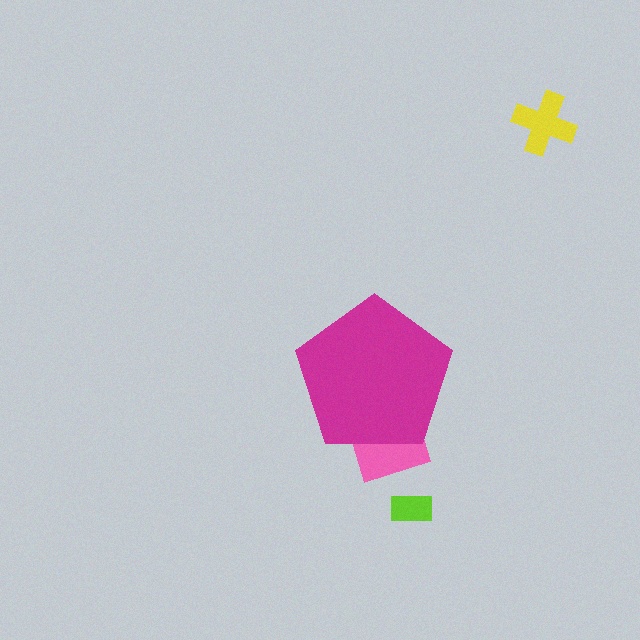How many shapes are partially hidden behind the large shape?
1 shape is partially hidden.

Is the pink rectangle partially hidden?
Yes, the pink rectangle is partially hidden behind the magenta pentagon.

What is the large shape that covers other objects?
A magenta pentagon.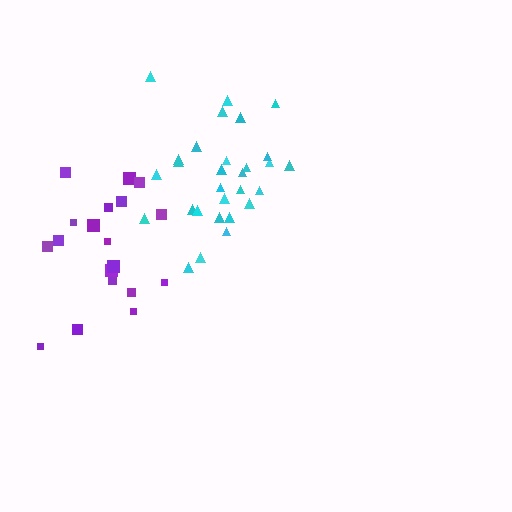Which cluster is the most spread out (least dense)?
Purple.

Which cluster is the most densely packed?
Cyan.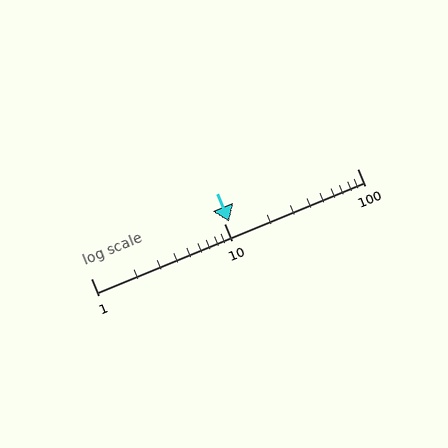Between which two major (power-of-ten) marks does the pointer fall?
The pointer is between 10 and 100.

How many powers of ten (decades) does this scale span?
The scale spans 2 decades, from 1 to 100.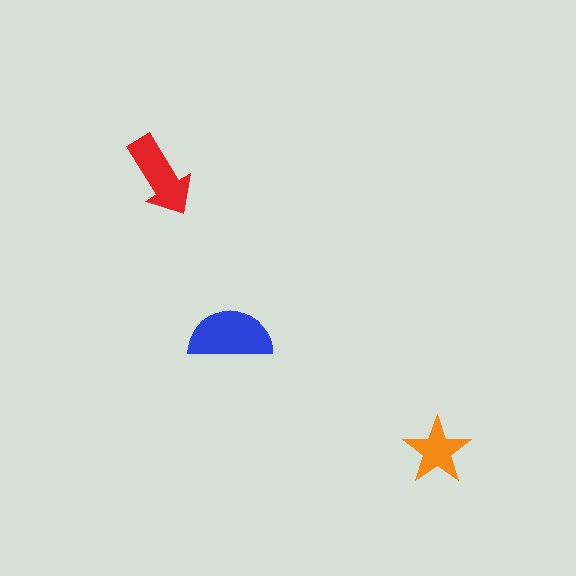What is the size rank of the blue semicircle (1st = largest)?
1st.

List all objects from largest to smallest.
The blue semicircle, the red arrow, the orange star.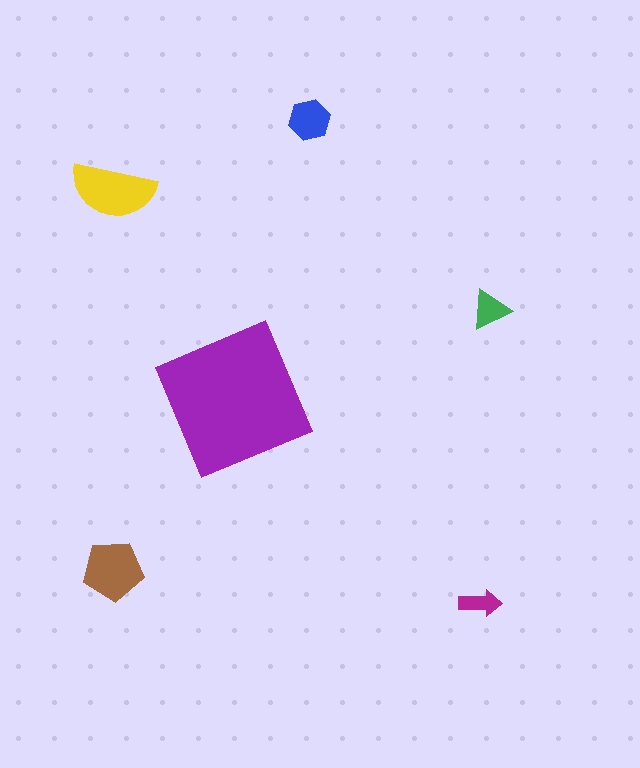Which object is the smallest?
The magenta arrow.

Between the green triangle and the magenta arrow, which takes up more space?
The green triangle.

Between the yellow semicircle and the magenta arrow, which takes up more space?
The yellow semicircle.